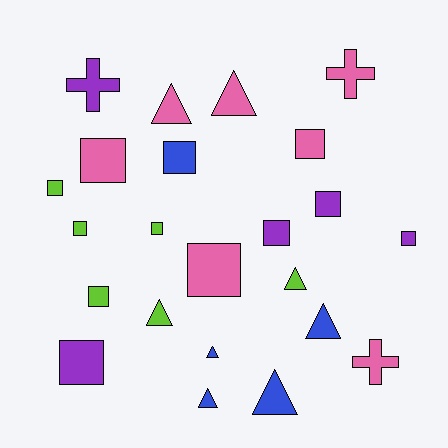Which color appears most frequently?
Pink, with 7 objects.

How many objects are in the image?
There are 23 objects.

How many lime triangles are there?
There are 2 lime triangles.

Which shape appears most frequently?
Square, with 12 objects.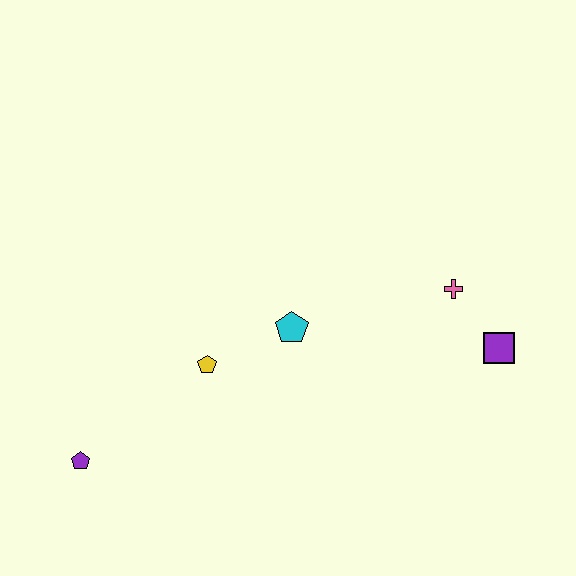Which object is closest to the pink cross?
The purple square is closest to the pink cross.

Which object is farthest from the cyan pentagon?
The purple pentagon is farthest from the cyan pentagon.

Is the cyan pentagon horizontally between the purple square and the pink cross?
No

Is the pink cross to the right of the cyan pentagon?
Yes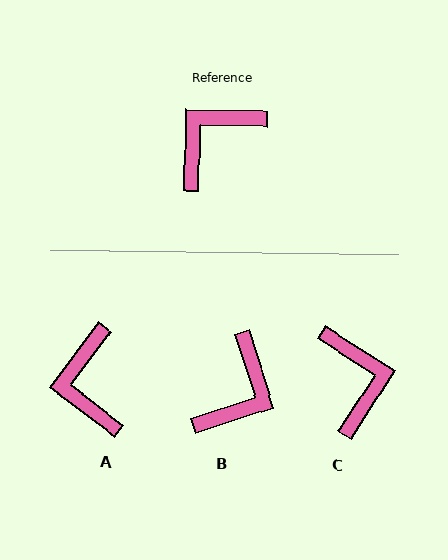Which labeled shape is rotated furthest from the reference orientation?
B, about 161 degrees away.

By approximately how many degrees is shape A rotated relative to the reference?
Approximately 54 degrees counter-clockwise.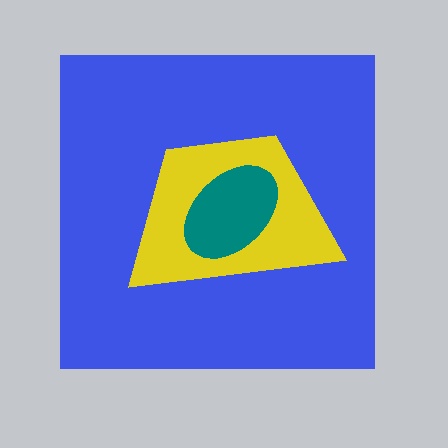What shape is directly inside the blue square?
The yellow trapezoid.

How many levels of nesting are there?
3.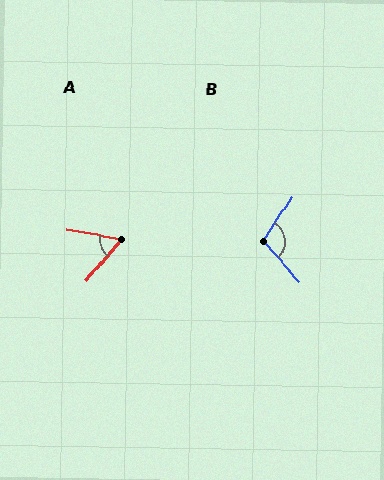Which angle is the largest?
B, at approximately 104 degrees.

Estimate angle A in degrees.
Approximately 60 degrees.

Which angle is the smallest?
A, at approximately 60 degrees.